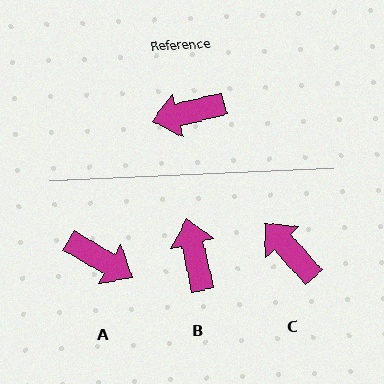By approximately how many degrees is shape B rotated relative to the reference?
Approximately 92 degrees clockwise.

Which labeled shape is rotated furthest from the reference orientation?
A, about 136 degrees away.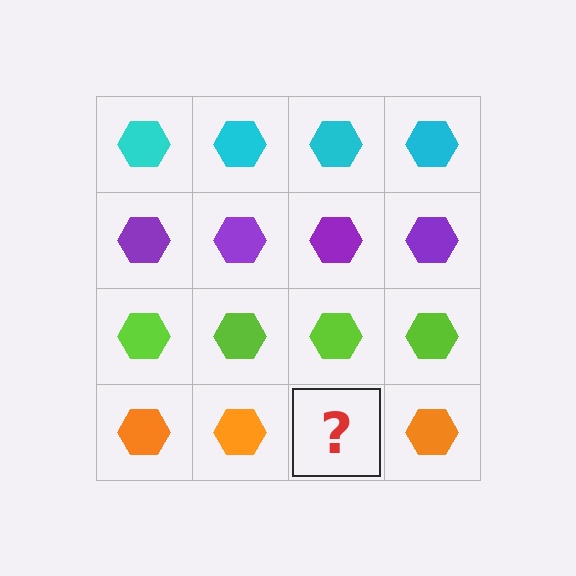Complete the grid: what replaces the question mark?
The question mark should be replaced with an orange hexagon.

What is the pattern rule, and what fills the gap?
The rule is that each row has a consistent color. The gap should be filled with an orange hexagon.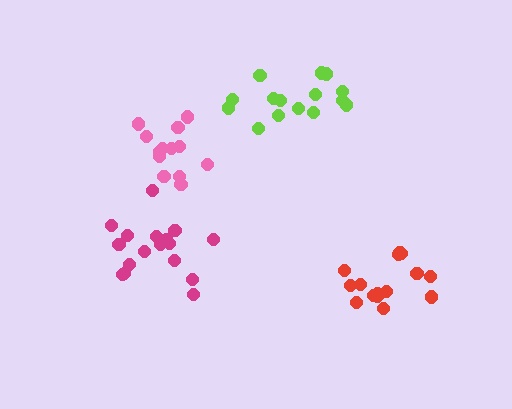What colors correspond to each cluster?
The clusters are colored: red, pink, magenta, lime.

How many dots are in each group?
Group 1: 15 dots, Group 2: 13 dots, Group 3: 18 dots, Group 4: 15 dots (61 total).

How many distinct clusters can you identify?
There are 4 distinct clusters.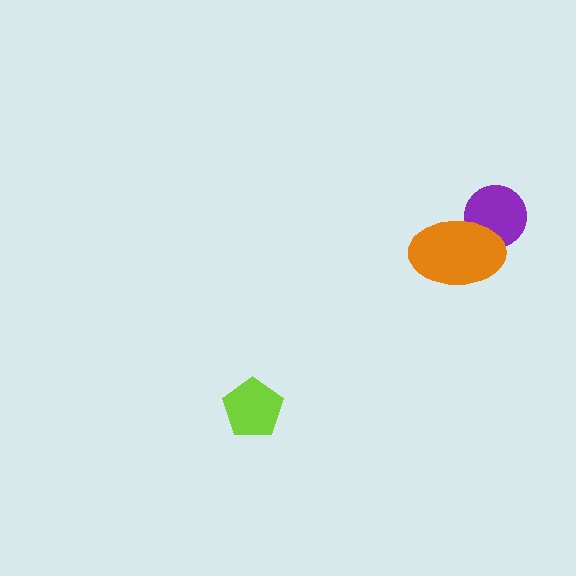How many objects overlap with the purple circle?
1 object overlaps with the purple circle.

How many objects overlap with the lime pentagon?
0 objects overlap with the lime pentagon.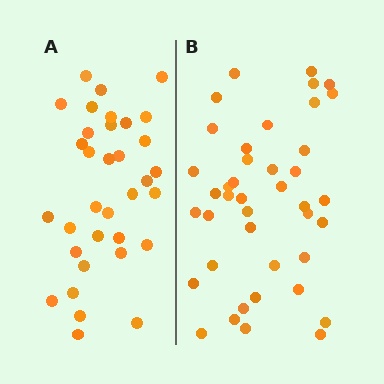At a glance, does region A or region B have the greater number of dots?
Region B (the right region) has more dots.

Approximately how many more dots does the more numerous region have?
Region B has roughly 8 or so more dots than region A.